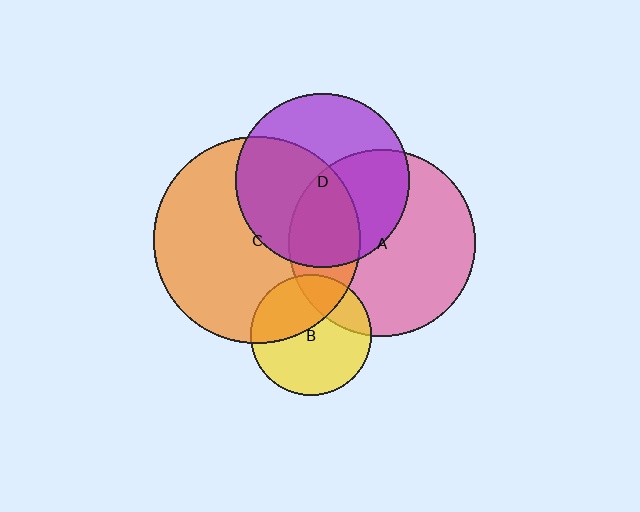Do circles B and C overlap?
Yes.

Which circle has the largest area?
Circle C (orange).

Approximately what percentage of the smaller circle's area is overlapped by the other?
Approximately 40%.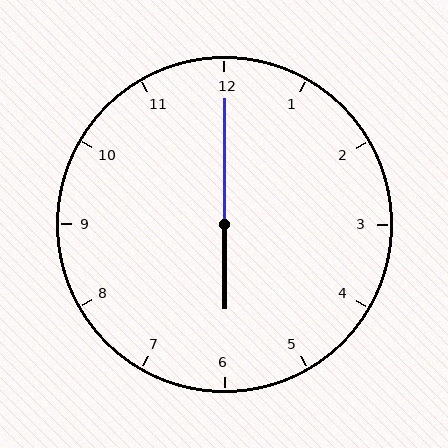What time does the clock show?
6:00.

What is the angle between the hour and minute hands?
Approximately 180 degrees.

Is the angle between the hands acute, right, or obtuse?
It is obtuse.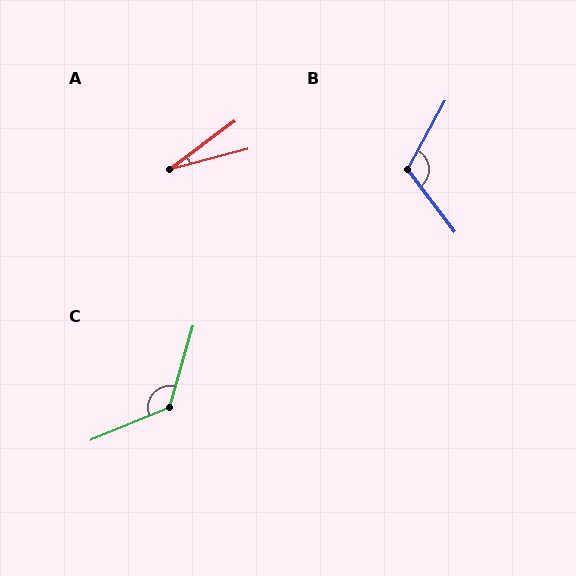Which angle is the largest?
C, at approximately 129 degrees.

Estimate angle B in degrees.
Approximately 114 degrees.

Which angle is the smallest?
A, at approximately 22 degrees.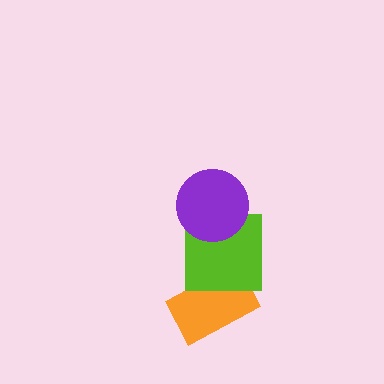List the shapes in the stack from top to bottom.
From top to bottom: the purple circle, the lime square, the orange rectangle.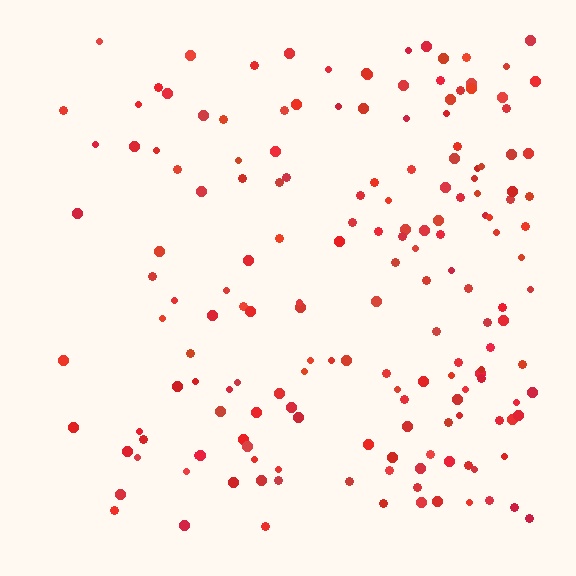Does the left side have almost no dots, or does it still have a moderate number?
Still a moderate number, just noticeably fewer than the right.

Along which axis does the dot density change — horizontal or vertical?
Horizontal.